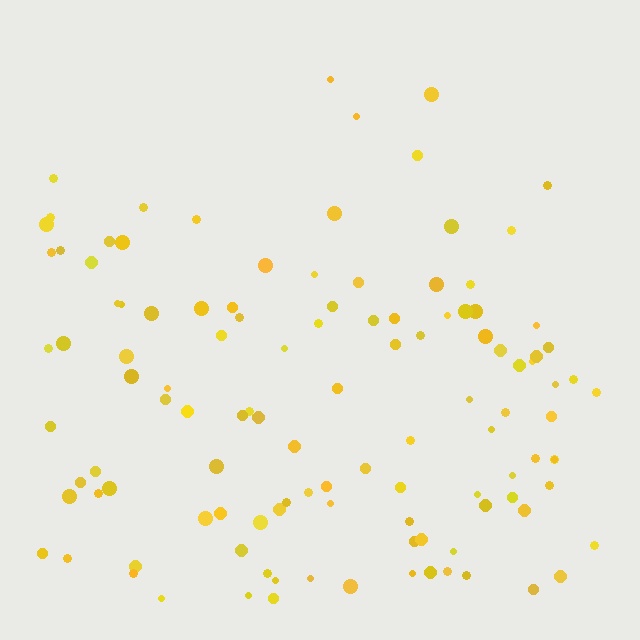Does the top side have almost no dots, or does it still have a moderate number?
Still a moderate number, just noticeably fewer than the bottom.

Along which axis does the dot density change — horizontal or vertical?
Vertical.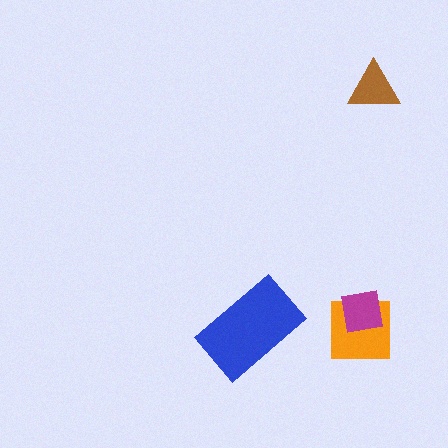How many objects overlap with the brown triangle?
0 objects overlap with the brown triangle.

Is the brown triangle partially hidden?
No, no other shape covers it.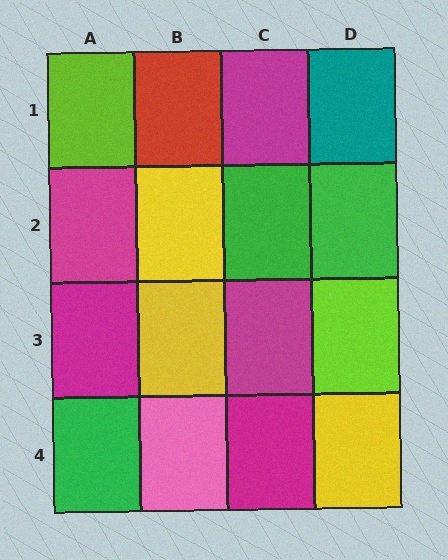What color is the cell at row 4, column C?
Magenta.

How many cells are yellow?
3 cells are yellow.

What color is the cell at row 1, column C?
Magenta.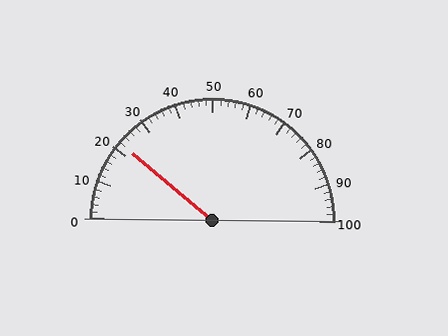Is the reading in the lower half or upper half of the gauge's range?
The reading is in the lower half of the range (0 to 100).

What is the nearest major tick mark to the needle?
The nearest major tick mark is 20.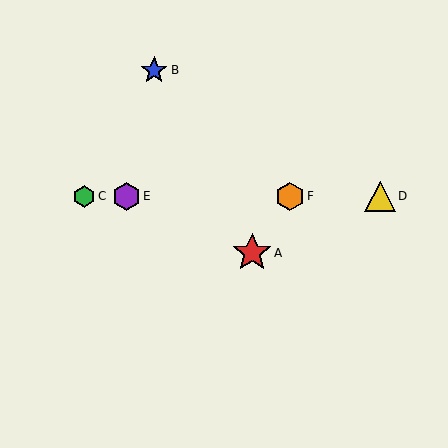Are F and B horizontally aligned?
No, F is at y≈196 and B is at y≈70.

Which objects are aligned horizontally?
Objects C, D, E, F are aligned horizontally.